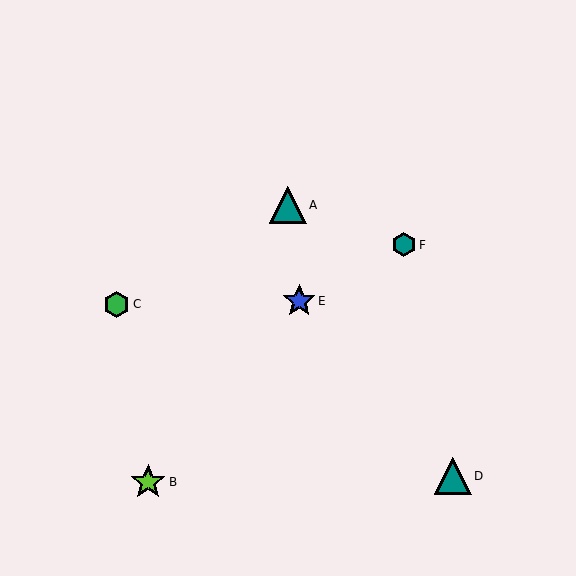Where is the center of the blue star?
The center of the blue star is at (299, 301).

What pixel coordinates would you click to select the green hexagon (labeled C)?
Click at (116, 304) to select the green hexagon C.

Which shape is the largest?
The teal triangle (labeled D) is the largest.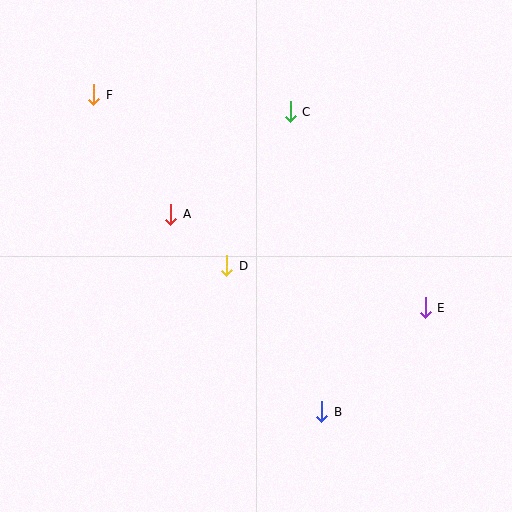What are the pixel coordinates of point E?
Point E is at (425, 308).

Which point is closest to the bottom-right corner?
Point B is closest to the bottom-right corner.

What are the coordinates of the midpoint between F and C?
The midpoint between F and C is at (192, 103).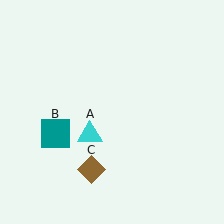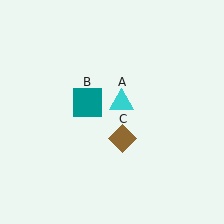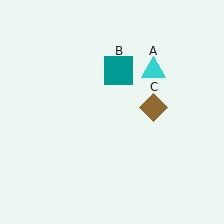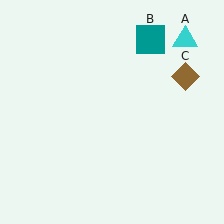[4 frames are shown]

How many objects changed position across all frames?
3 objects changed position: cyan triangle (object A), teal square (object B), brown diamond (object C).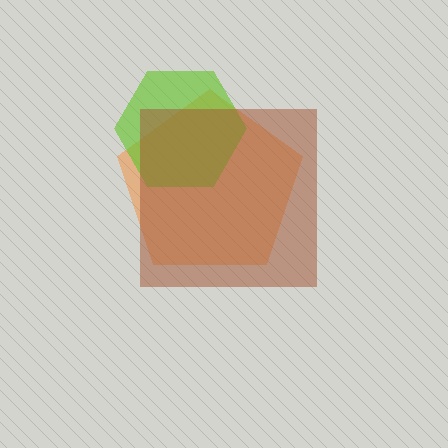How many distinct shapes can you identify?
There are 3 distinct shapes: an orange pentagon, a lime hexagon, a brown square.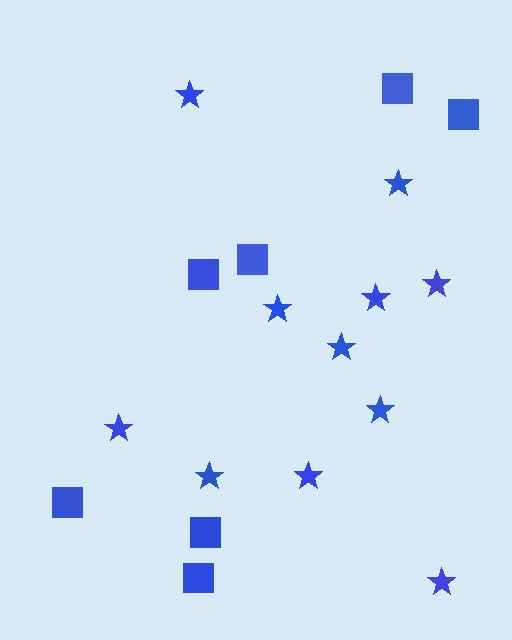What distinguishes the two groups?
There are 2 groups: one group of stars (11) and one group of squares (7).